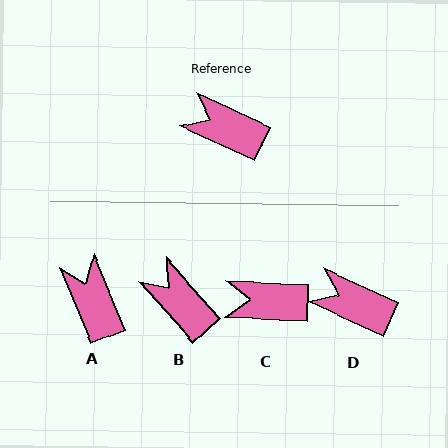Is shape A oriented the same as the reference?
No, it is off by about 42 degrees.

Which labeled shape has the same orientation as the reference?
D.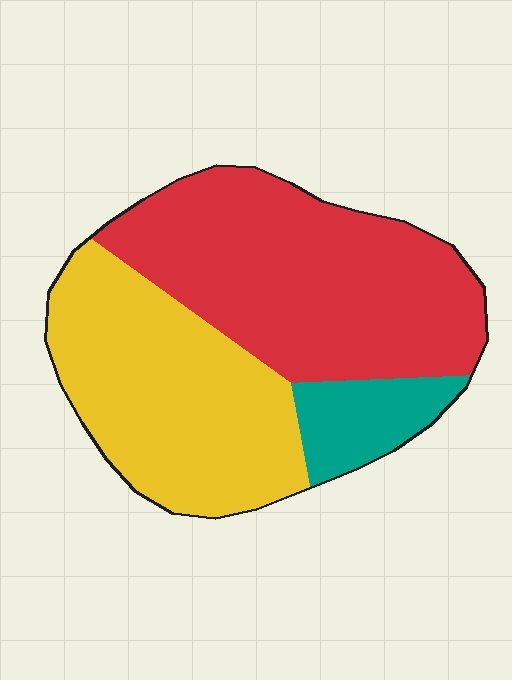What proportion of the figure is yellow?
Yellow takes up between a third and a half of the figure.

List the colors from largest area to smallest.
From largest to smallest: red, yellow, teal.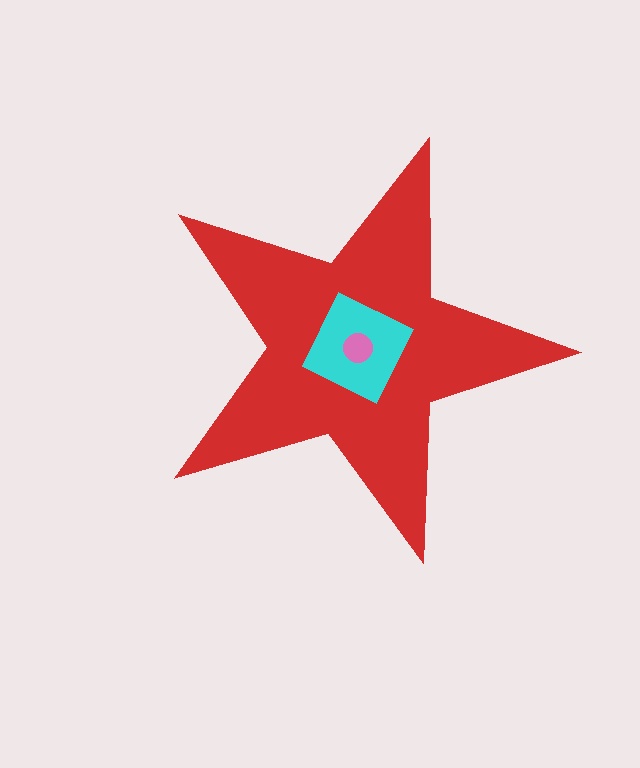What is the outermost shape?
The red star.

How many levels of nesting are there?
3.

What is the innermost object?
The pink circle.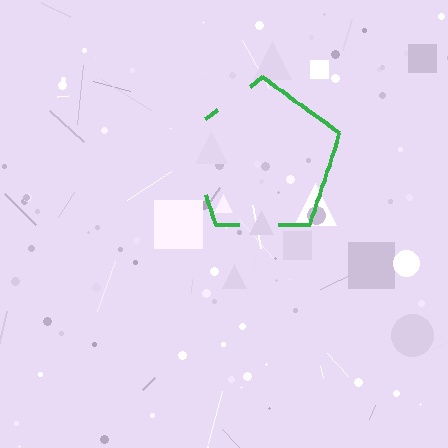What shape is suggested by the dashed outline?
The dashed outline suggests a pentagon.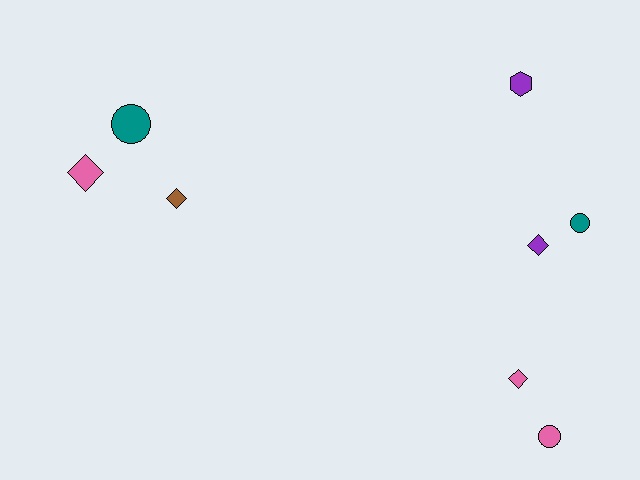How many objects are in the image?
There are 8 objects.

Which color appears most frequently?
Pink, with 3 objects.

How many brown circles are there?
There are no brown circles.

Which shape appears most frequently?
Diamond, with 4 objects.